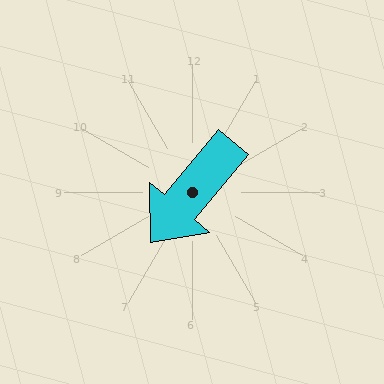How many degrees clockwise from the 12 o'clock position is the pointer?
Approximately 220 degrees.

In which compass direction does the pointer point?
Southwest.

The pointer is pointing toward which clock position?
Roughly 7 o'clock.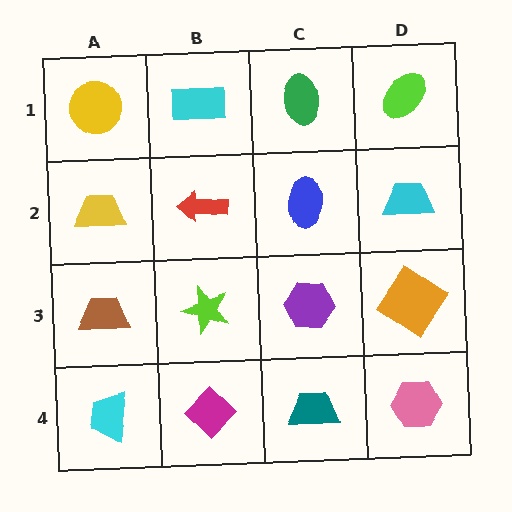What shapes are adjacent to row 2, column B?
A cyan rectangle (row 1, column B), a lime star (row 3, column B), a yellow trapezoid (row 2, column A), a blue ellipse (row 2, column C).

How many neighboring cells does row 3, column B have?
4.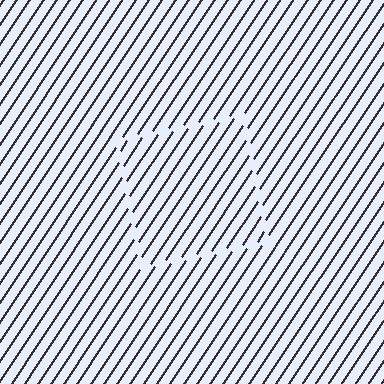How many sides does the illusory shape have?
4 sides — the line-ends trace a square.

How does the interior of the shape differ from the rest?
The interior of the shape contains the same grating, shifted by half a period — the contour is defined by the phase discontinuity where line-ends from the inner and outer gratings abut.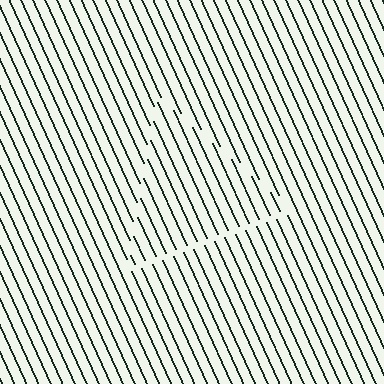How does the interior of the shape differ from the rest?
The interior of the shape contains the same grating, shifted by half a period — the contour is defined by the phase discontinuity where line-ends from the inner and outer gratings abut.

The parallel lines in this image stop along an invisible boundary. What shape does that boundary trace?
An illusory triangle. The interior of the shape contains the same grating, shifted by half a period — the contour is defined by the phase discontinuity where line-ends from the inner and outer gratings abut.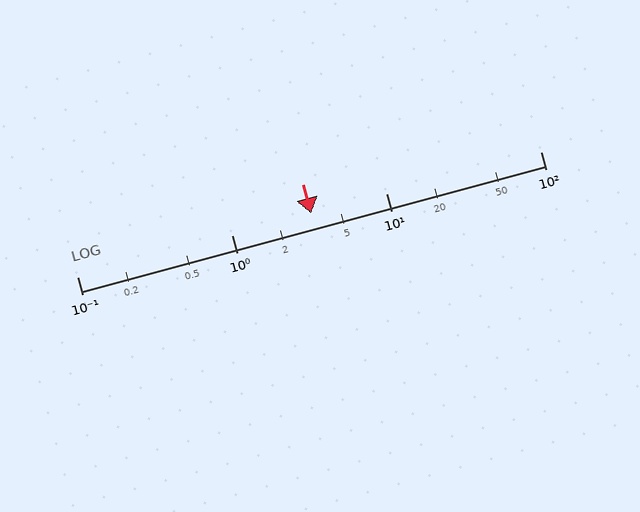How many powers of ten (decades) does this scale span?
The scale spans 3 decades, from 0.1 to 100.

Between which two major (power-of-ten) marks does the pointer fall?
The pointer is between 1 and 10.